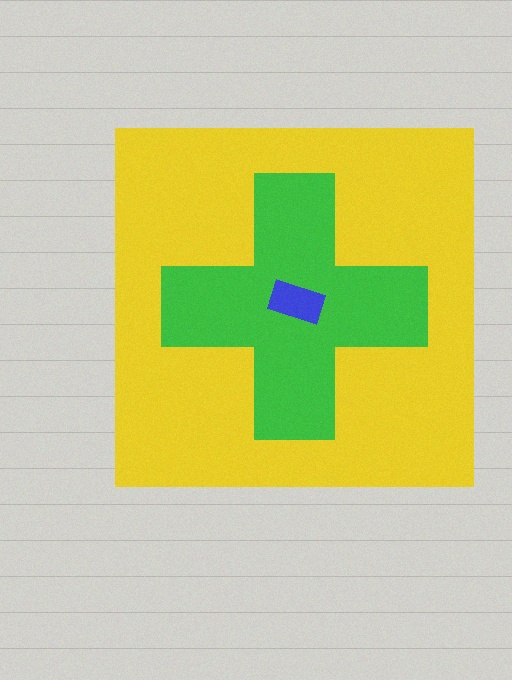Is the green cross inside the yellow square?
Yes.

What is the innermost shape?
The blue rectangle.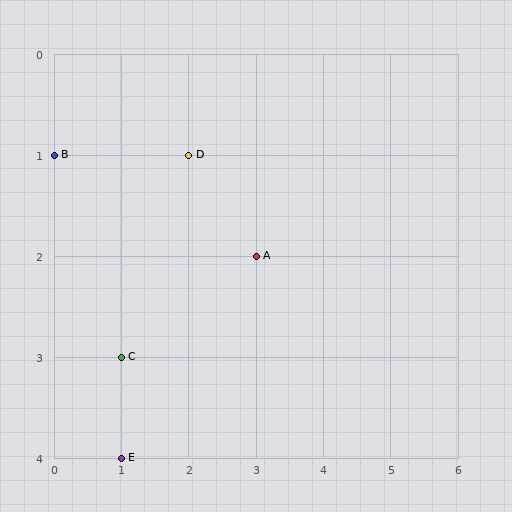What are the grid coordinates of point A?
Point A is at grid coordinates (3, 2).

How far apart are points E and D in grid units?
Points E and D are 1 column and 3 rows apart (about 3.2 grid units diagonally).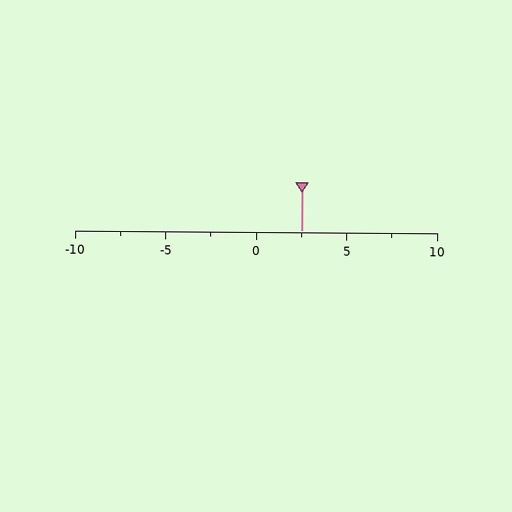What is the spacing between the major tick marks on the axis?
The major ticks are spaced 5 apart.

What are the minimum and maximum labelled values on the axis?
The axis runs from -10 to 10.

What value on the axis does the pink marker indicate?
The marker indicates approximately 2.5.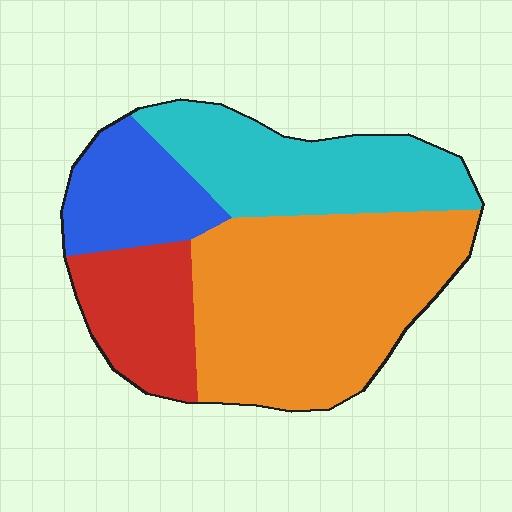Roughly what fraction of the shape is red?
Red takes up less than a quarter of the shape.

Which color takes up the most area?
Orange, at roughly 45%.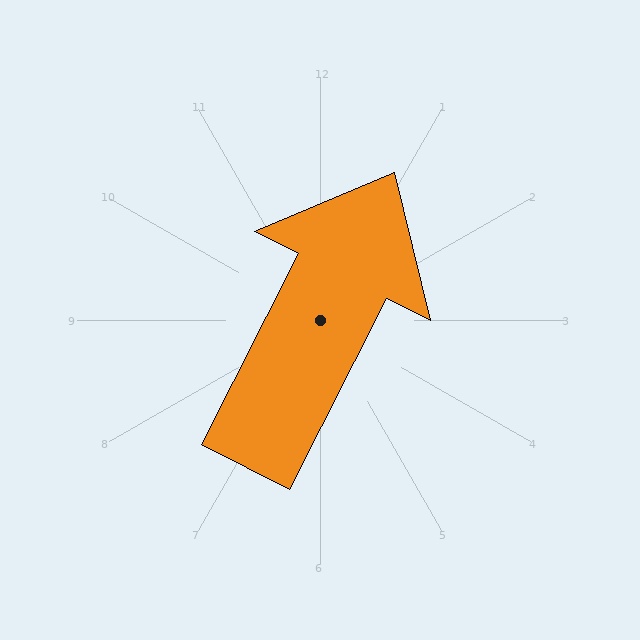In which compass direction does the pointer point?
Northeast.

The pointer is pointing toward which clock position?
Roughly 1 o'clock.